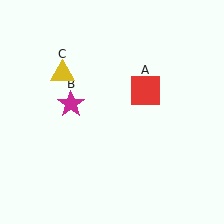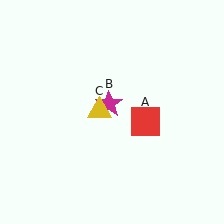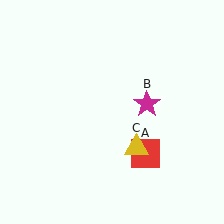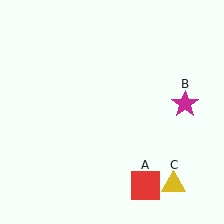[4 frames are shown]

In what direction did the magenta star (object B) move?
The magenta star (object B) moved right.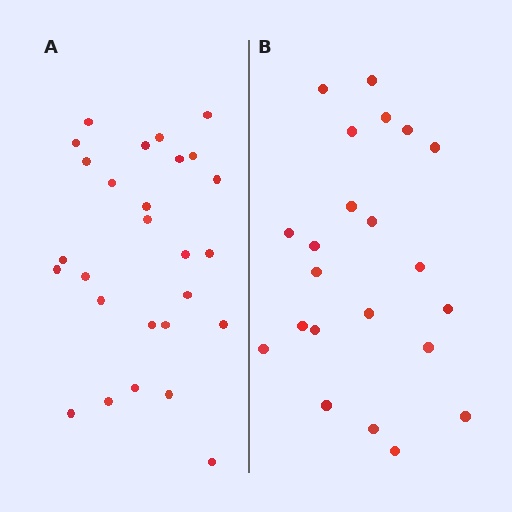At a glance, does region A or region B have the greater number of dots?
Region A (the left region) has more dots.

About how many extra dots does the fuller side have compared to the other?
Region A has about 5 more dots than region B.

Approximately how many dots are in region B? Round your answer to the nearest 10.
About 20 dots. (The exact count is 22, which rounds to 20.)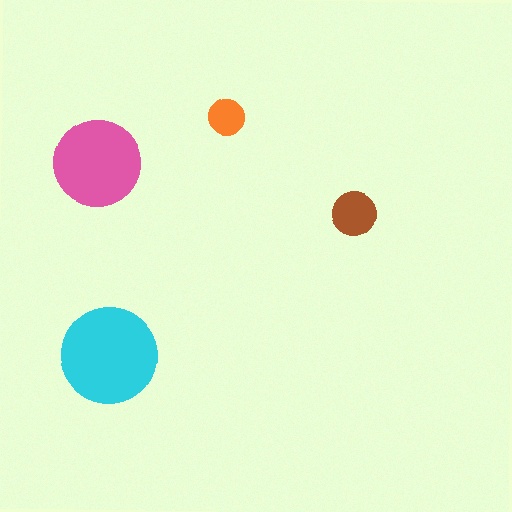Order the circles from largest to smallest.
the cyan one, the pink one, the brown one, the orange one.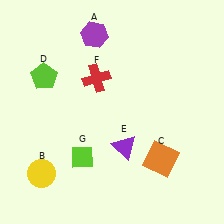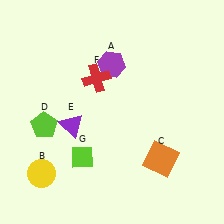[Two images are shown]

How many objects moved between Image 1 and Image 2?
3 objects moved between the two images.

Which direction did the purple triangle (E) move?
The purple triangle (E) moved left.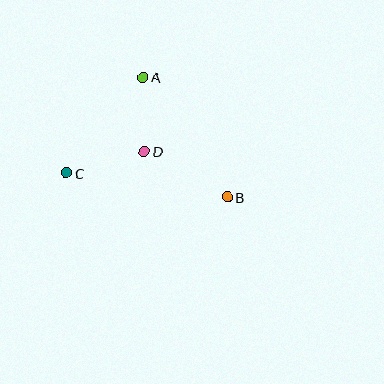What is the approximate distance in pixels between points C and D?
The distance between C and D is approximately 81 pixels.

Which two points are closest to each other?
Points A and D are closest to each other.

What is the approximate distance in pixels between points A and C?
The distance between A and C is approximately 123 pixels.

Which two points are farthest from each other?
Points B and C are farthest from each other.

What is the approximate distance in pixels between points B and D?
The distance between B and D is approximately 95 pixels.